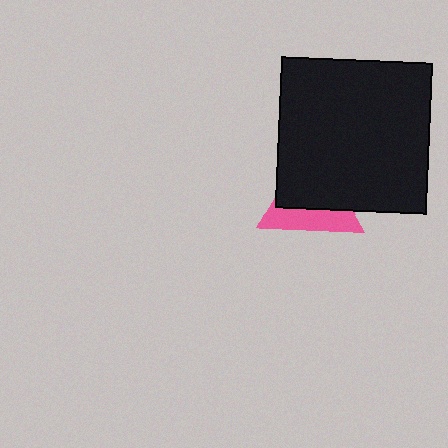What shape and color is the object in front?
The object in front is a black square.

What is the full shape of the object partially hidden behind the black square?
The partially hidden object is a pink triangle.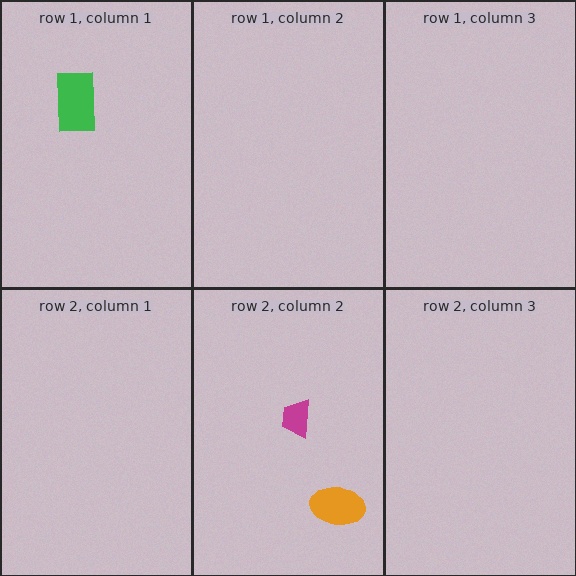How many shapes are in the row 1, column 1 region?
1.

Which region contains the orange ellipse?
The row 2, column 2 region.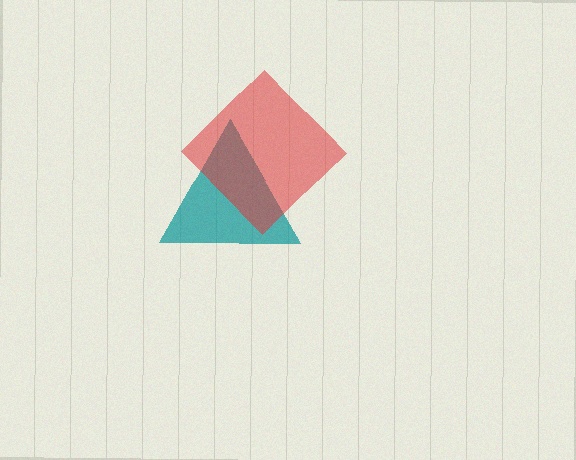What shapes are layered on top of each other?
The layered shapes are: a teal triangle, a red diamond.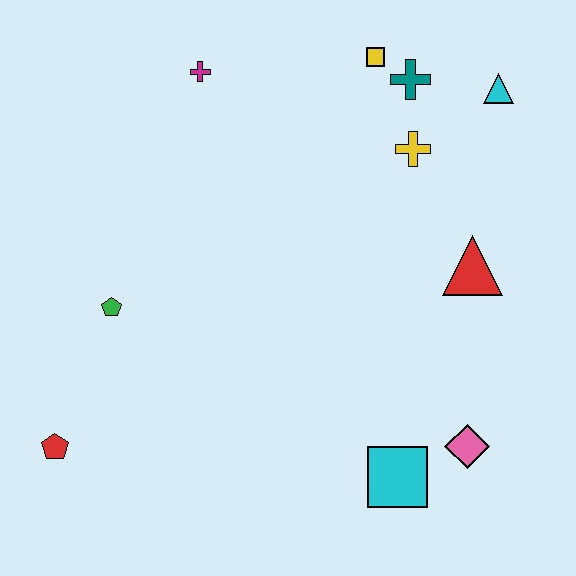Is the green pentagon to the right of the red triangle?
No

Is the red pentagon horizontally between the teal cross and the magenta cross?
No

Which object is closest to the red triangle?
The yellow cross is closest to the red triangle.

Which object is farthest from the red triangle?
The red pentagon is farthest from the red triangle.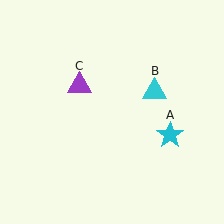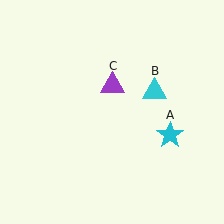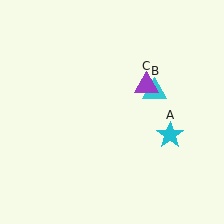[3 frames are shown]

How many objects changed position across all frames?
1 object changed position: purple triangle (object C).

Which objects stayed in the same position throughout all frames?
Cyan star (object A) and cyan triangle (object B) remained stationary.